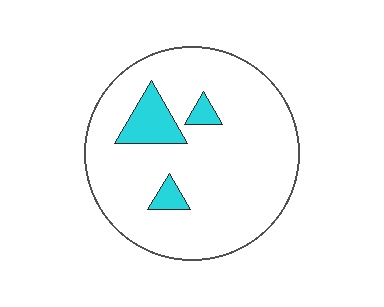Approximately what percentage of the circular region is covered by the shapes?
Approximately 10%.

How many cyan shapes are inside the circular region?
3.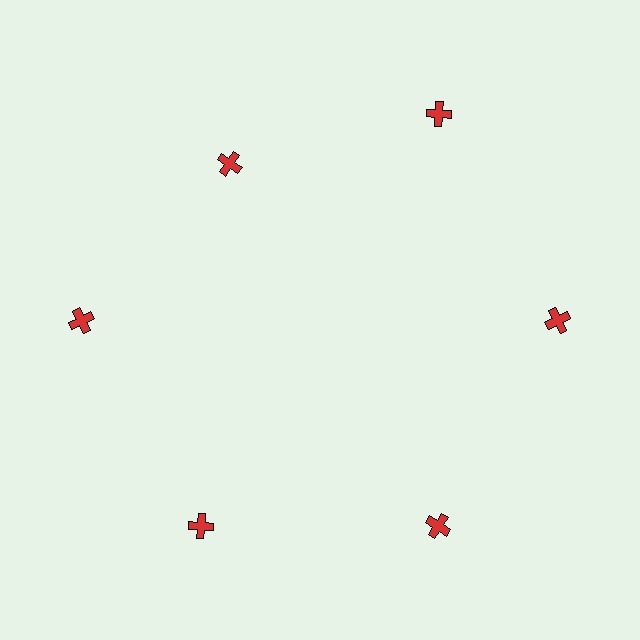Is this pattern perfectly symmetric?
No. The 6 red crosses are arranged in a ring, but one element near the 11 o'clock position is pulled inward toward the center, breaking the 6-fold rotational symmetry.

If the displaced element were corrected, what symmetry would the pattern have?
It would have 6-fold rotational symmetry — the pattern would map onto itself every 60 degrees.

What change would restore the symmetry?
The symmetry would be restored by moving it outward, back onto the ring so that all 6 crosses sit at equal angles and equal distance from the center.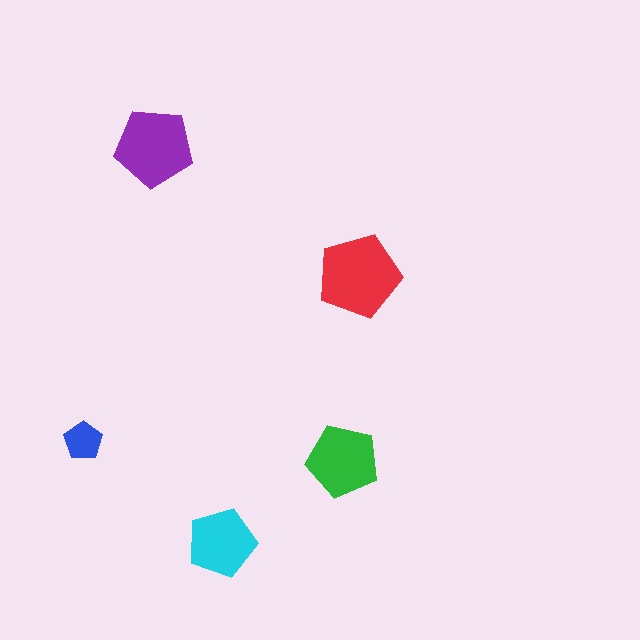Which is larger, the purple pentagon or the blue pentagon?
The purple one.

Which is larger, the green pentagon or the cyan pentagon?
The green one.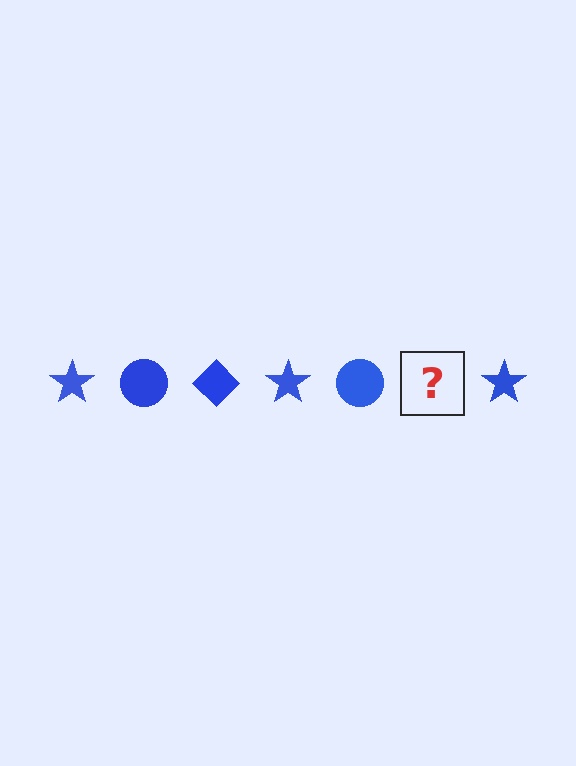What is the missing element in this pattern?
The missing element is a blue diamond.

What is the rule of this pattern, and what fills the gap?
The rule is that the pattern cycles through star, circle, diamond shapes in blue. The gap should be filled with a blue diamond.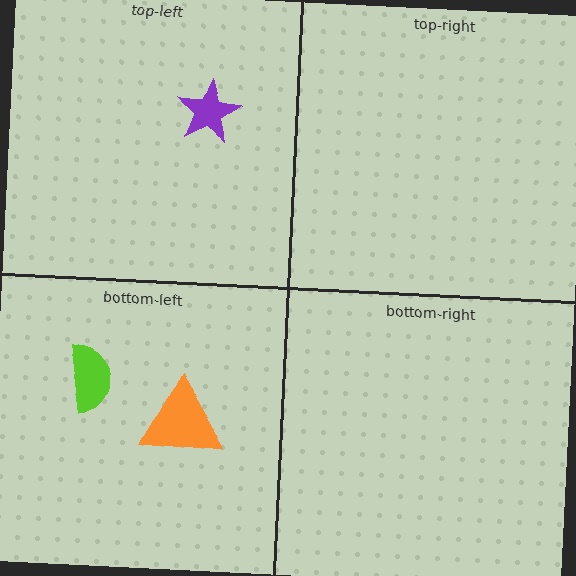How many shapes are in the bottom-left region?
2.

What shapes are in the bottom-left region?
The orange triangle, the lime semicircle.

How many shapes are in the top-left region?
1.